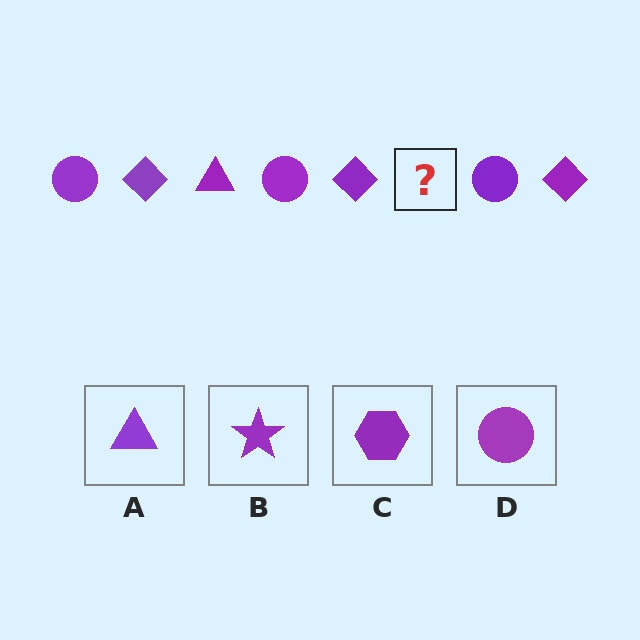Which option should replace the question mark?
Option A.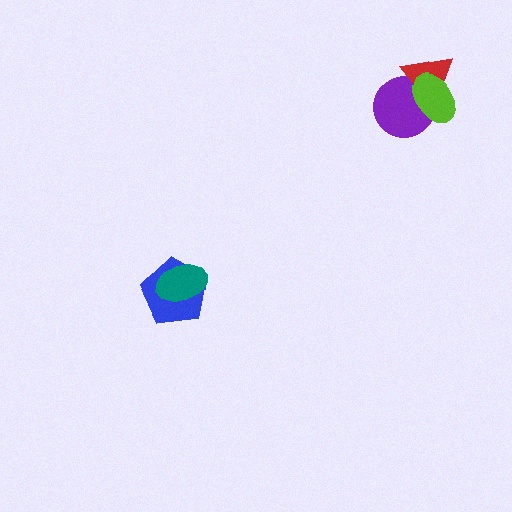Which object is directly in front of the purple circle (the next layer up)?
The red triangle is directly in front of the purple circle.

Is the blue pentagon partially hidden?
Yes, it is partially covered by another shape.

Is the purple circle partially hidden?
Yes, it is partially covered by another shape.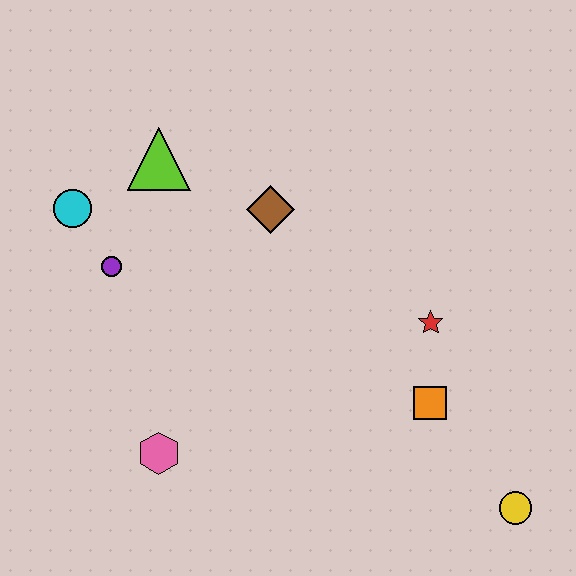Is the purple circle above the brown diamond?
No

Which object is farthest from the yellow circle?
The cyan circle is farthest from the yellow circle.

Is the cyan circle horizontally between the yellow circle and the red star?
No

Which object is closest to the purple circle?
The cyan circle is closest to the purple circle.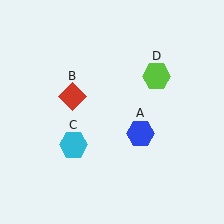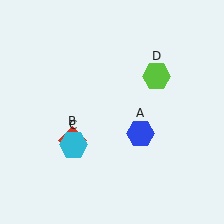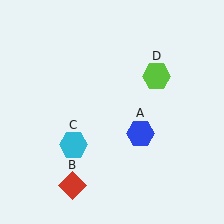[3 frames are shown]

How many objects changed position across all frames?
1 object changed position: red diamond (object B).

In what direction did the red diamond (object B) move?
The red diamond (object B) moved down.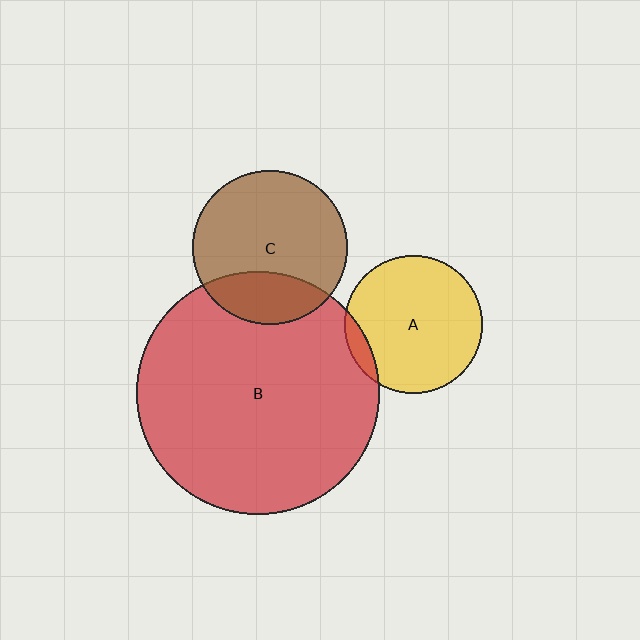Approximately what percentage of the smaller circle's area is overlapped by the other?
Approximately 25%.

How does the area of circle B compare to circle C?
Approximately 2.5 times.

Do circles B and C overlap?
Yes.